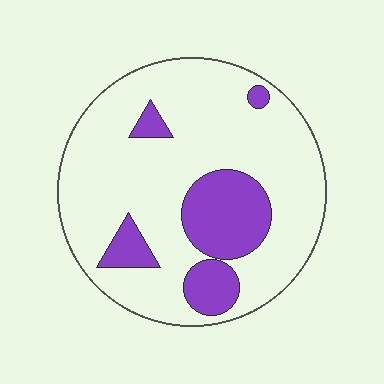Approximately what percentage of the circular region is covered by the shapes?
Approximately 20%.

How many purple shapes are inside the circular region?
5.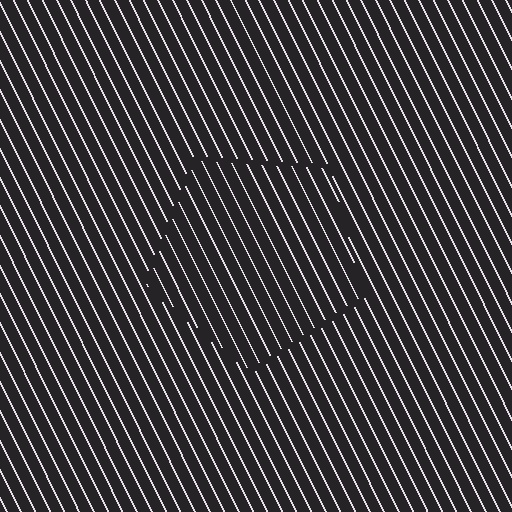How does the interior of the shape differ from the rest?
The interior of the shape contains the same grating, shifted by half a period — the contour is defined by the phase discontinuity where line-ends from the inner and outer gratings abut.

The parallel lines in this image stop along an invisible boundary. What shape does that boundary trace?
An illusory pentagon. The interior of the shape contains the same grating, shifted by half a period — the contour is defined by the phase discontinuity where line-ends from the inner and outer gratings abut.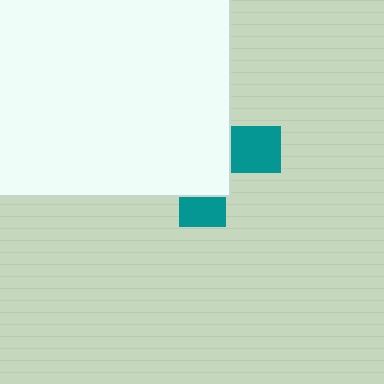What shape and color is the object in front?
The object in front is a white rectangle.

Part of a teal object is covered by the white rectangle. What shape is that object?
It is a cross.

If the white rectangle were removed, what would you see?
You would see the complete teal cross.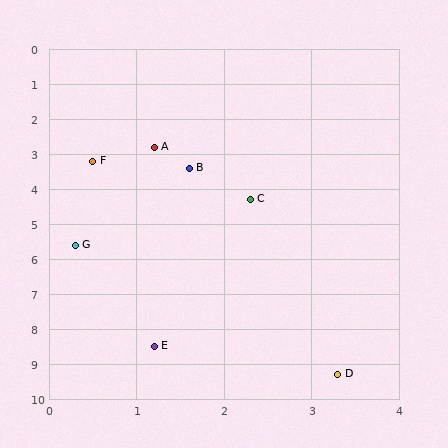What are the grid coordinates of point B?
Point B is at approximately (1.6, 3.4).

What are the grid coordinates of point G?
Point G is at approximately (0.3, 5.6).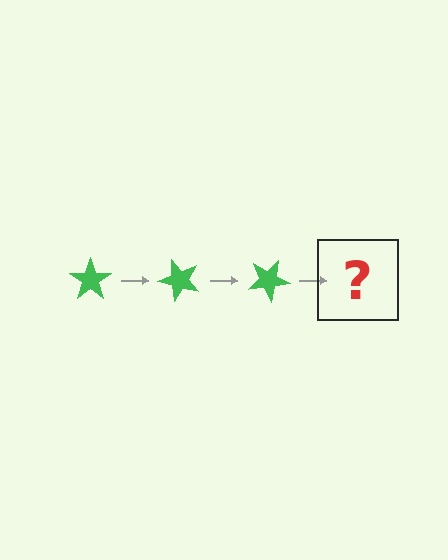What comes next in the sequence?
The next element should be a green star rotated 150 degrees.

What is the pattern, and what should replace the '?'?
The pattern is that the star rotates 50 degrees each step. The '?' should be a green star rotated 150 degrees.